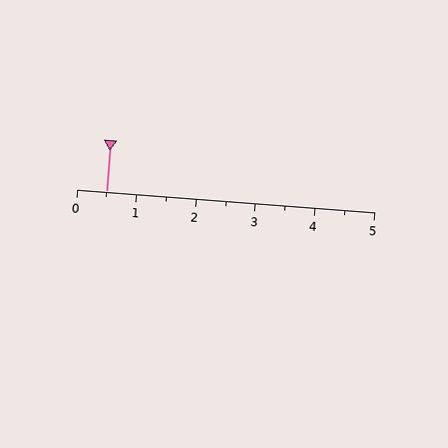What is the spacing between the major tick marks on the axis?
The major ticks are spaced 1 apart.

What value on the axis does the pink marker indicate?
The marker indicates approximately 0.5.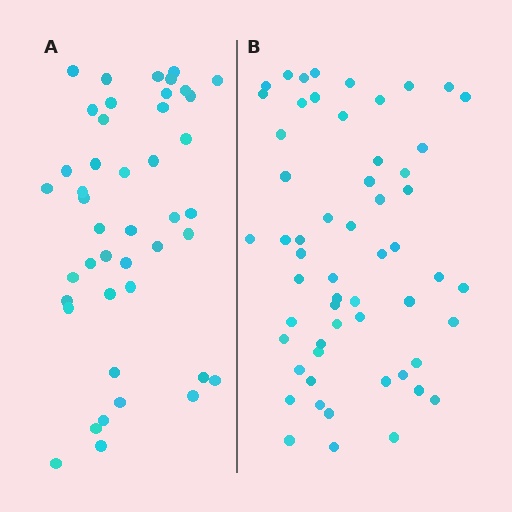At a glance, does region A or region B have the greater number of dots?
Region B (the right region) has more dots.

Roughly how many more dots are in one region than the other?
Region B has approximately 15 more dots than region A.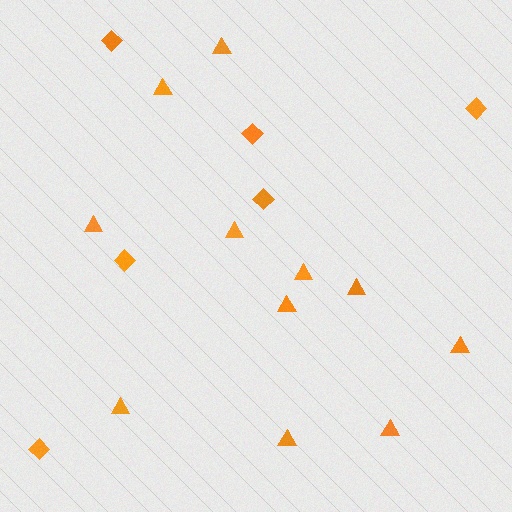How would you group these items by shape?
There are 2 groups: one group of diamonds (6) and one group of triangles (11).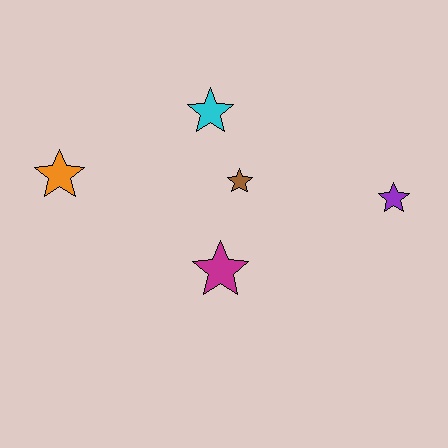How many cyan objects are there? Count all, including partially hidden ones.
There is 1 cyan object.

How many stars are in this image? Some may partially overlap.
There are 5 stars.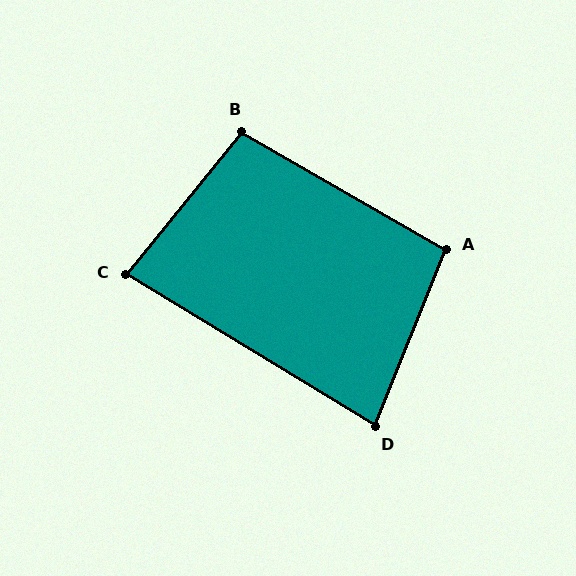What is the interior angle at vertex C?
Approximately 82 degrees (acute).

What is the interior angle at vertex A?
Approximately 98 degrees (obtuse).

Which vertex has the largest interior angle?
B, at approximately 99 degrees.